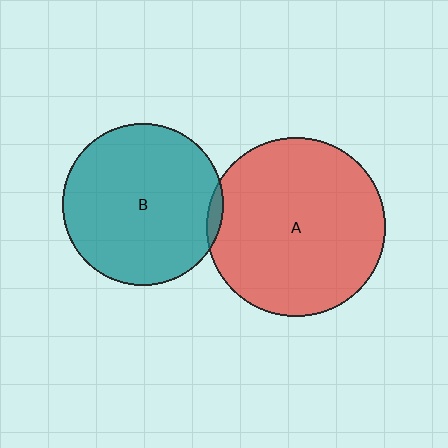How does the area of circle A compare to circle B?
Approximately 1.2 times.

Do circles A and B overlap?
Yes.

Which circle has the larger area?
Circle A (red).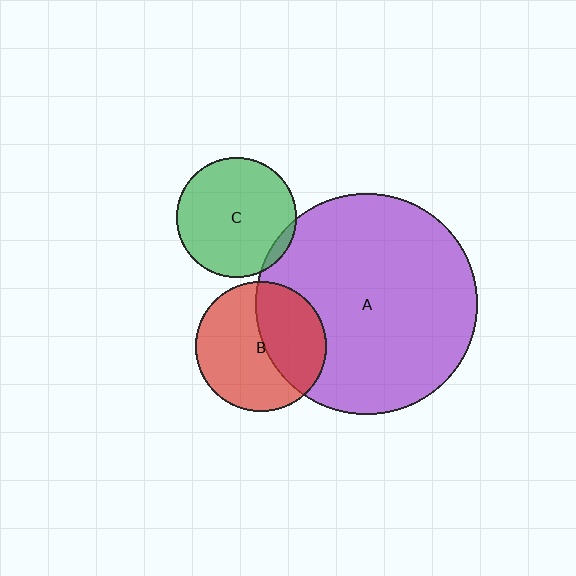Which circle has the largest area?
Circle A (purple).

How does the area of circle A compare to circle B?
Approximately 2.9 times.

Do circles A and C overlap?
Yes.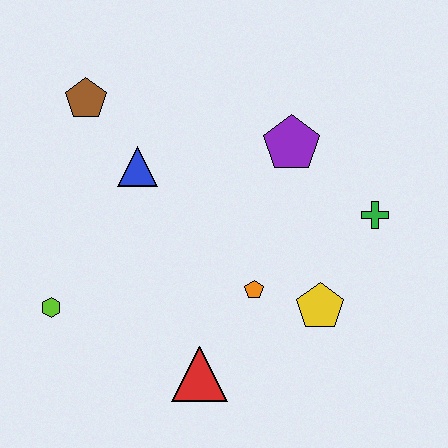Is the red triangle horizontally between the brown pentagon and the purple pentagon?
Yes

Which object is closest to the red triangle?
The orange pentagon is closest to the red triangle.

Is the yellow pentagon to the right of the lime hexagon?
Yes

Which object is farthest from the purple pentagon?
The lime hexagon is farthest from the purple pentagon.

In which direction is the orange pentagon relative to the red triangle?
The orange pentagon is above the red triangle.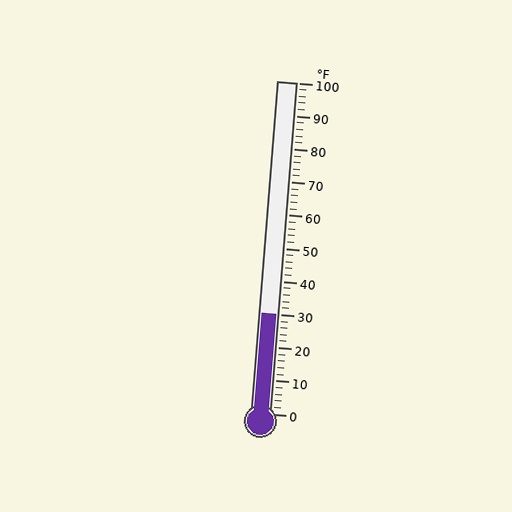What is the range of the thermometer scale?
The thermometer scale ranges from 0°F to 100°F.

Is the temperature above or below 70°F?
The temperature is below 70°F.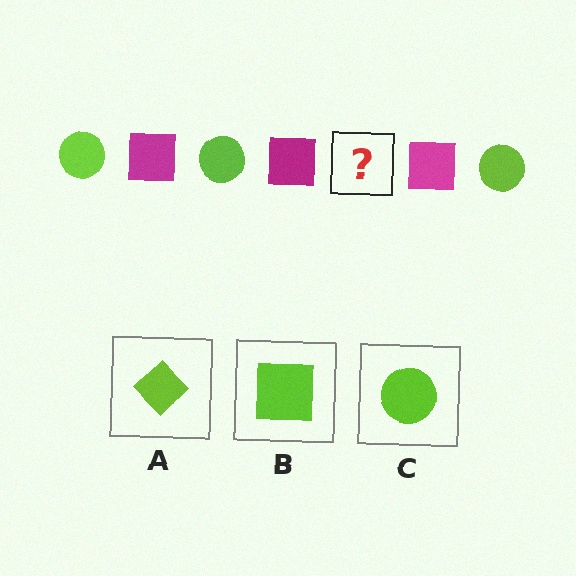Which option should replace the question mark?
Option C.